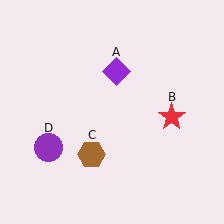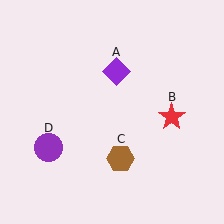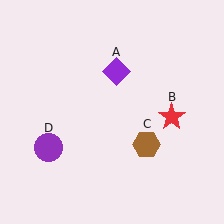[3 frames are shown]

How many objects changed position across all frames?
1 object changed position: brown hexagon (object C).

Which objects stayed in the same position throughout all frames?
Purple diamond (object A) and red star (object B) and purple circle (object D) remained stationary.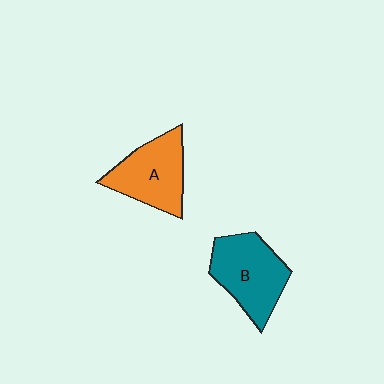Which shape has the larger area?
Shape B (teal).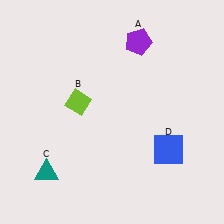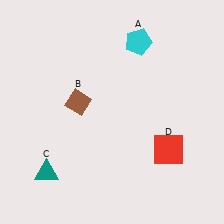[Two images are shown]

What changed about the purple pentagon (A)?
In Image 1, A is purple. In Image 2, it changed to cyan.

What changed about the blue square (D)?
In Image 1, D is blue. In Image 2, it changed to red.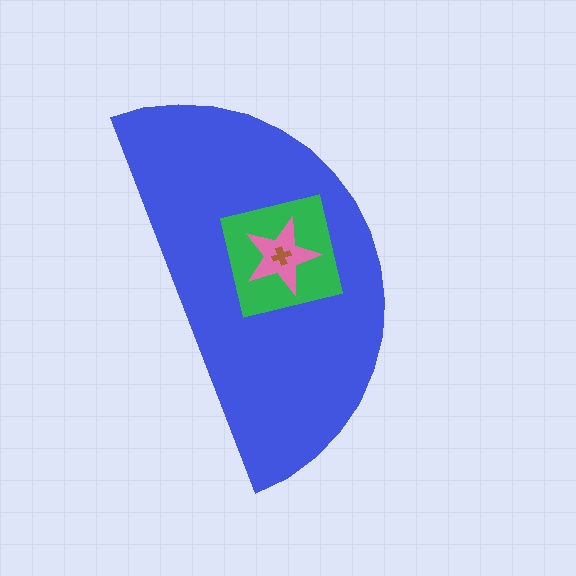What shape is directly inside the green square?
The pink star.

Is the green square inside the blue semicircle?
Yes.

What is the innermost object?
The brown cross.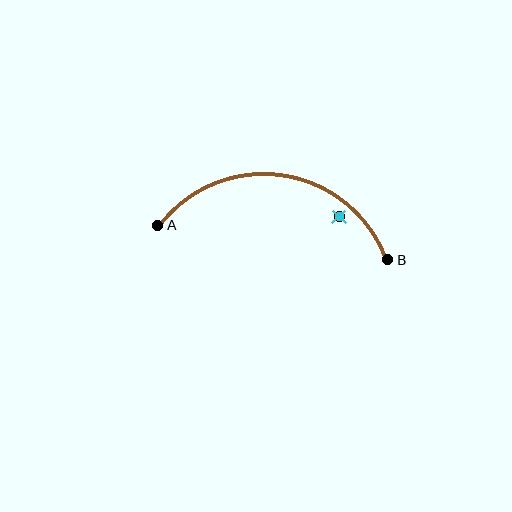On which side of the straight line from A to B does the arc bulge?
The arc bulges above the straight line connecting A and B.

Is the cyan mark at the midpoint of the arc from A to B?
No — the cyan mark does not lie on the arc at all. It sits slightly inside the curve.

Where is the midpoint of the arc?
The arc midpoint is the point on the curve farthest from the straight line joining A and B. It sits above that line.